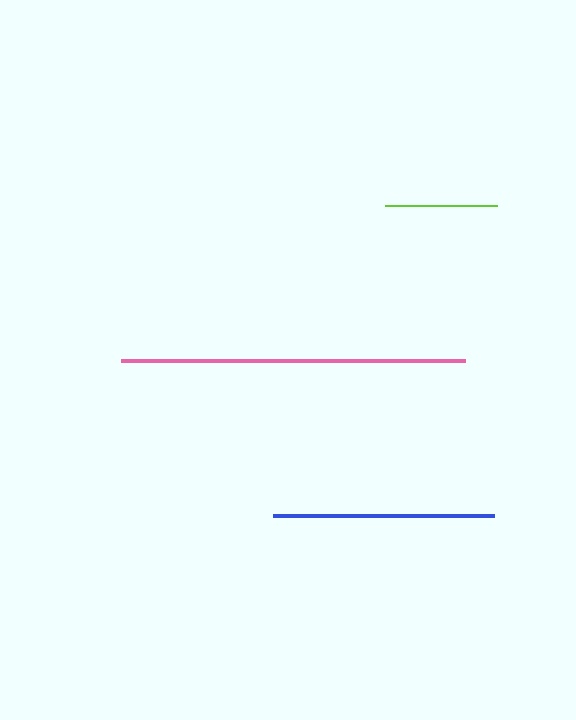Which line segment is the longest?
The pink line is the longest at approximately 343 pixels.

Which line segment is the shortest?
The lime line is the shortest at approximately 113 pixels.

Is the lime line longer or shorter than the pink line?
The pink line is longer than the lime line.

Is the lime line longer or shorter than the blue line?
The blue line is longer than the lime line.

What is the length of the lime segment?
The lime segment is approximately 113 pixels long.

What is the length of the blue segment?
The blue segment is approximately 221 pixels long.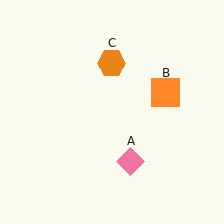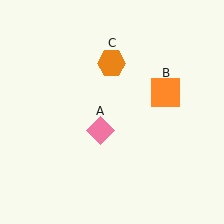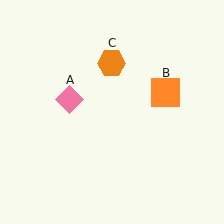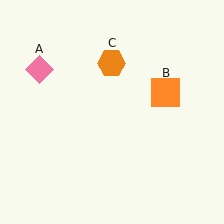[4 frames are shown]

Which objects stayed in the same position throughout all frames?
Orange square (object B) and orange hexagon (object C) remained stationary.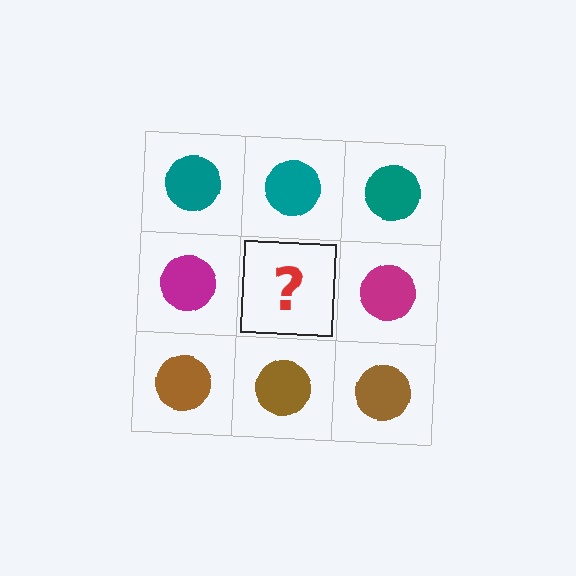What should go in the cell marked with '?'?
The missing cell should contain a magenta circle.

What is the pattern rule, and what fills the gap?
The rule is that each row has a consistent color. The gap should be filled with a magenta circle.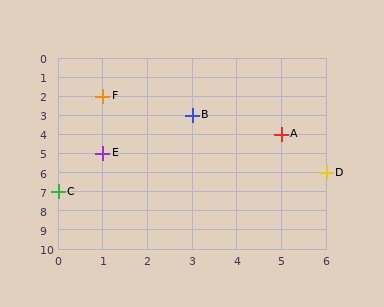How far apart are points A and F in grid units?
Points A and F are 4 columns and 2 rows apart (about 4.5 grid units diagonally).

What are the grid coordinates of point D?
Point D is at grid coordinates (6, 6).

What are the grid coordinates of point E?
Point E is at grid coordinates (1, 5).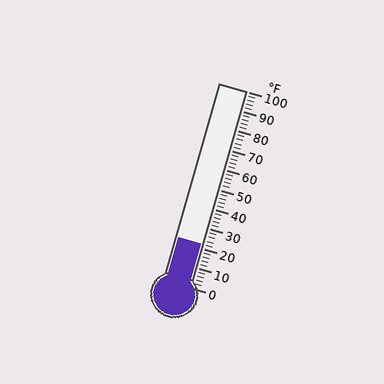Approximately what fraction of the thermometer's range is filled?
The thermometer is filled to approximately 20% of its range.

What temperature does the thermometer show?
The thermometer shows approximately 22°F.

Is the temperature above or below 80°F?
The temperature is below 80°F.